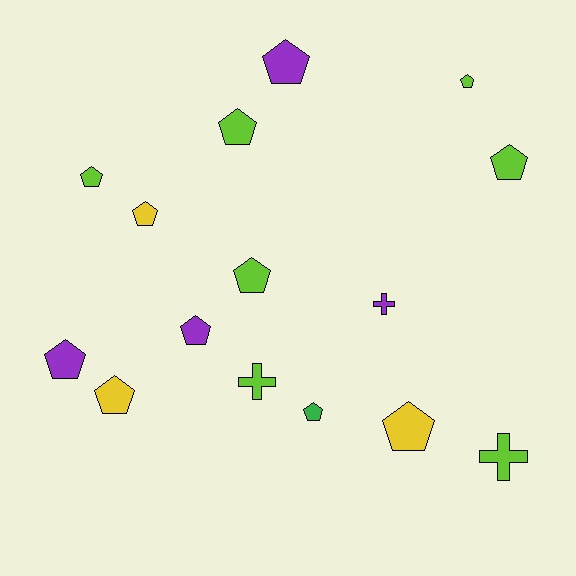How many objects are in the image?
There are 15 objects.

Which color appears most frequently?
Lime, with 7 objects.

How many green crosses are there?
There are no green crosses.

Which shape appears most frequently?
Pentagon, with 12 objects.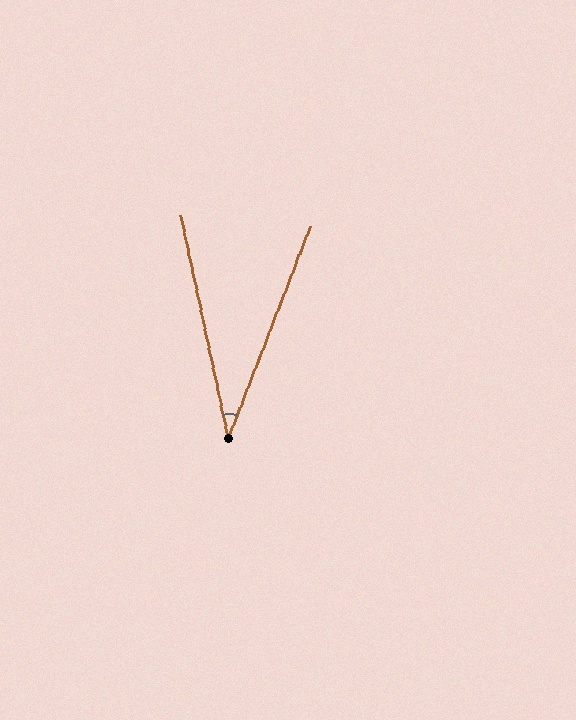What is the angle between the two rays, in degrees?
Approximately 33 degrees.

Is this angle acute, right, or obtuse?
It is acute.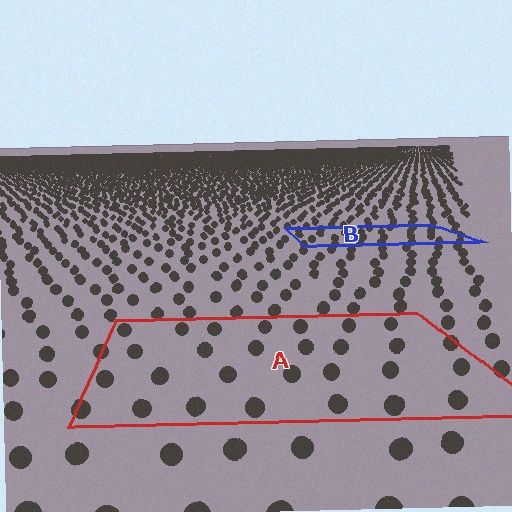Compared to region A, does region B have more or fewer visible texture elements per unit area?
Region B has more texture elements per unit area — they are packed more densely because it is farther away.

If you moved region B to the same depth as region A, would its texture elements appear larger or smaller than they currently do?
They would appear larger. At a closer depth, the same texture elements are projected at a bigger on-screen size.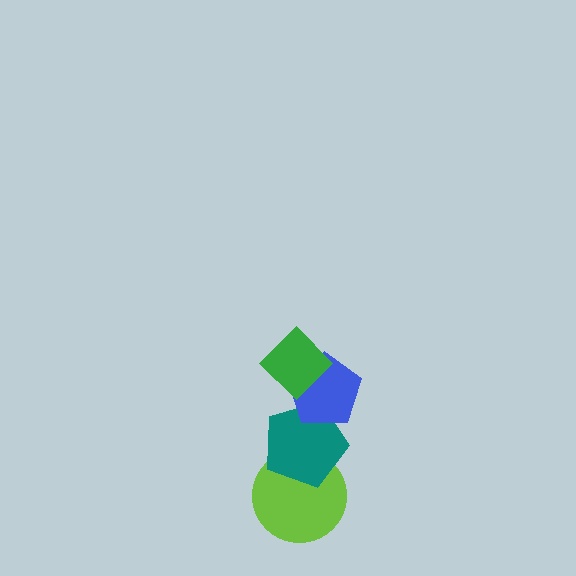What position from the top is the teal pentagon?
The teal pentagon is 3rd from the top.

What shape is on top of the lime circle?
The teal pentagon is on top of the lime circle.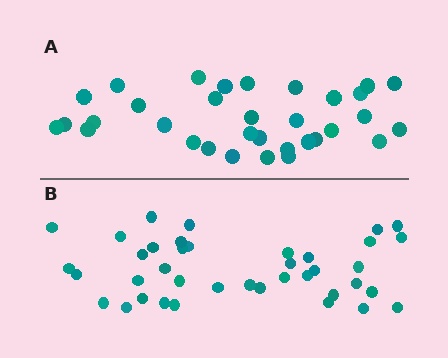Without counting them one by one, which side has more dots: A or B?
Region B (the bottom region) has more dots.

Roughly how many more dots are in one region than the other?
Region B has about 6 more dots than region A.